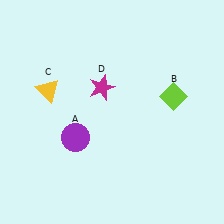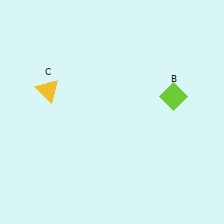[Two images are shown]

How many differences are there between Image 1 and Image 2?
There are 2 differences between the two images.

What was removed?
The magenta star (D), the purple circle (A) were removed in Image 2.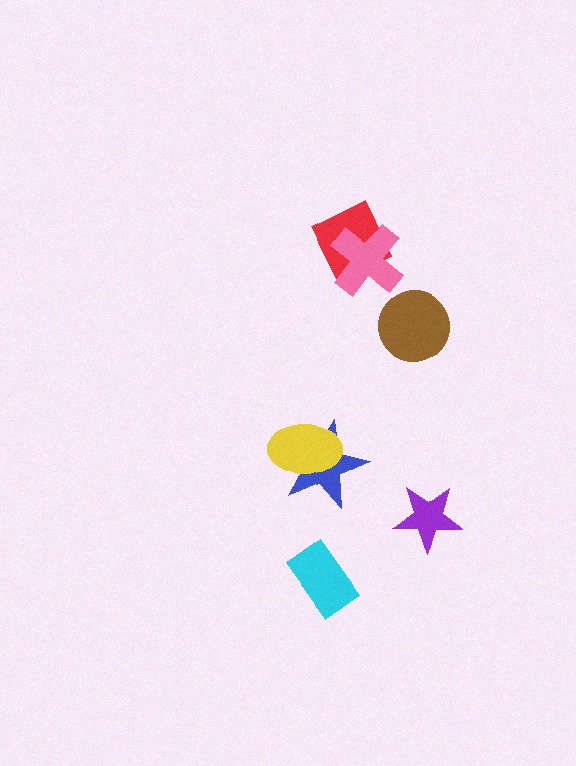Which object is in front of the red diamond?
The pink cross is in front of the red diamond.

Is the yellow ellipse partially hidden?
No, no other shape covers it.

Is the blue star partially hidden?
Yes, it is partially covered by another shape.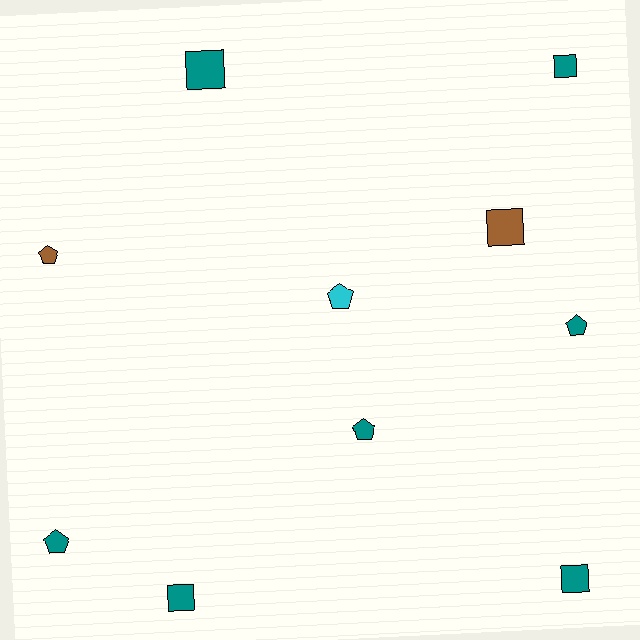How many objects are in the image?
There are 10 objects.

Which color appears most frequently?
Teal, with 7 objects.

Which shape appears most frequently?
Pentagon, with 5 objects.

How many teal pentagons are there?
There are 3 teal pentagons.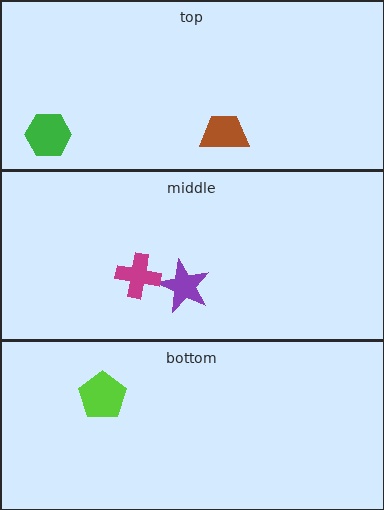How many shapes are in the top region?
2.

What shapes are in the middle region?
The purple star, the magenta cross.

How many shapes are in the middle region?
2.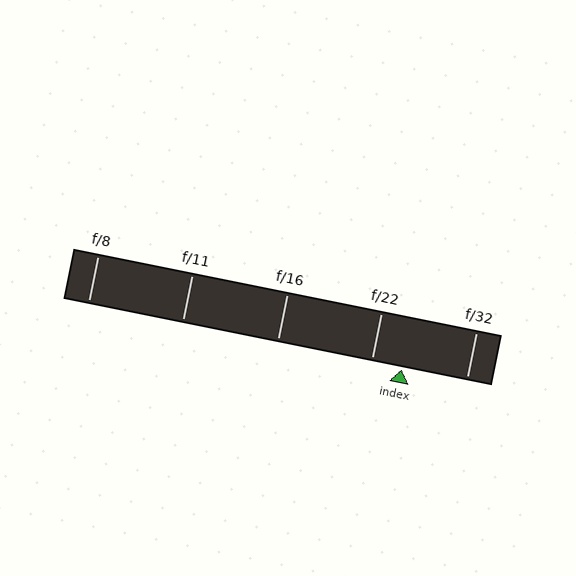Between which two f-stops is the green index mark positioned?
The index mark is between f/22 and f/32.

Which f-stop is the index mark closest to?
The index mark is closest to f/22.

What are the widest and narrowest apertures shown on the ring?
The widest aperture shown is f/8 and the narrowest is f/32.